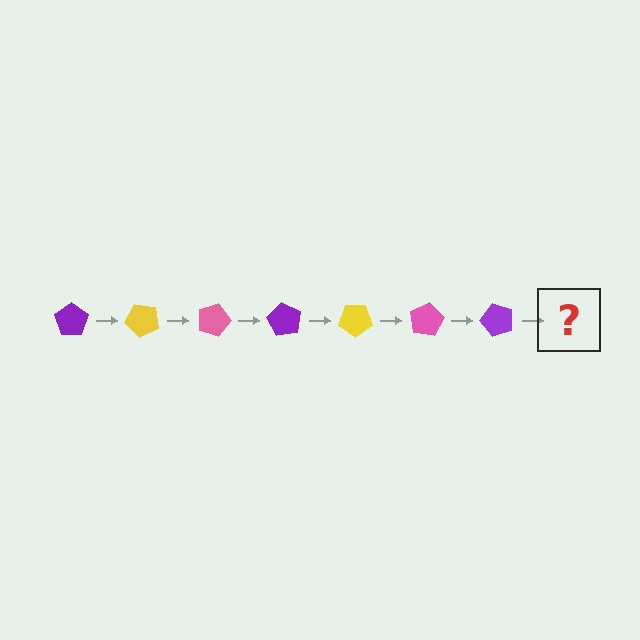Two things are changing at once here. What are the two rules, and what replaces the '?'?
The two rules are that it rotates 45 degrees each step and the color cycles through purple, yellow, and pink. The '?' should be a yellow pentagon, rotated 315 degrees from the start.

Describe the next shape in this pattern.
It should be a yellow pentagon, rotated 315 degrees from the start.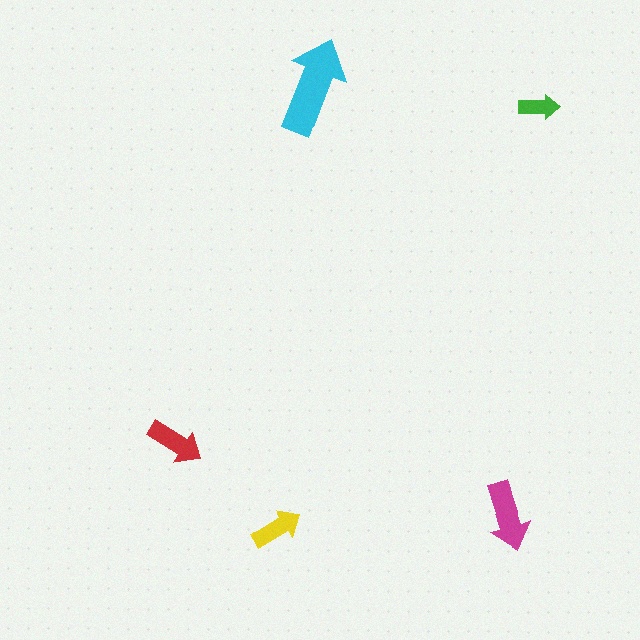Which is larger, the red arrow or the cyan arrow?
The cyan one.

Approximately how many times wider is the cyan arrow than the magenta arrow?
About 1.5 times wider.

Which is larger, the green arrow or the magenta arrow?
The magenta one.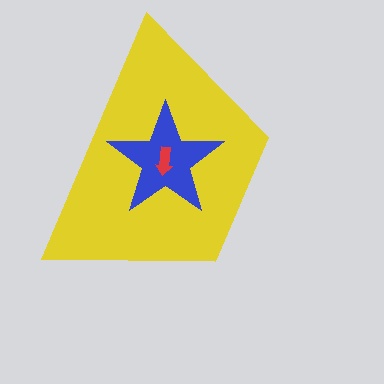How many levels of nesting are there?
3.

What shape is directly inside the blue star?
The red arrow.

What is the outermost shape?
The yellow trapezoid.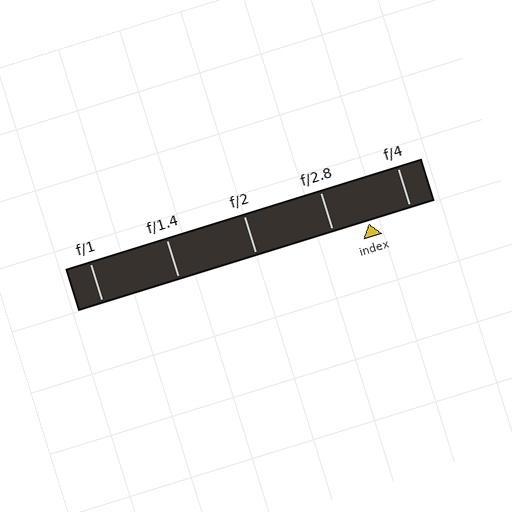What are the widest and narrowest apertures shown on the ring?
The widest aperture shown is f/1 and the narrowest is f/4.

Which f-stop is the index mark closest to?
The index mark is closest to f/2.8.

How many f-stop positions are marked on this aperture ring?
There are 5 f-stop positions marked.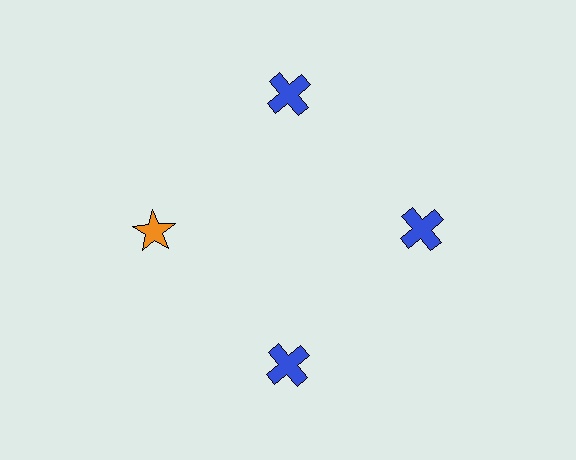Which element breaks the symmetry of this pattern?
The orange star at roughly the 9 o'clock position breaks the symmetry. All other shapes are blue crosses.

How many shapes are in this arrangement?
There are 4 shapes arranged in a ring pattern.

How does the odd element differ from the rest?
It differs in both color (orange instead of blue) and shape (star instead of cross).